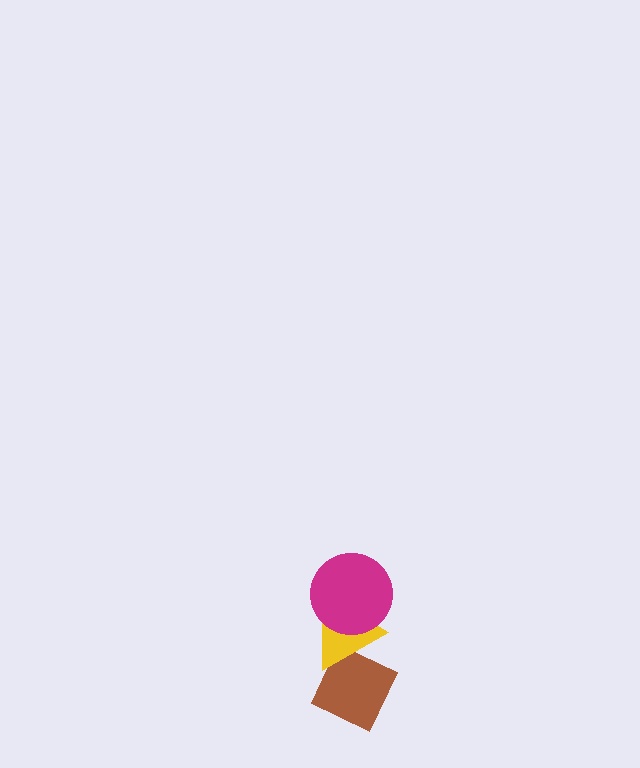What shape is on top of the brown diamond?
The yellow triangle is on top of the brown diamond.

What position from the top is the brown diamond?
The brown diamond is 3rd from the top.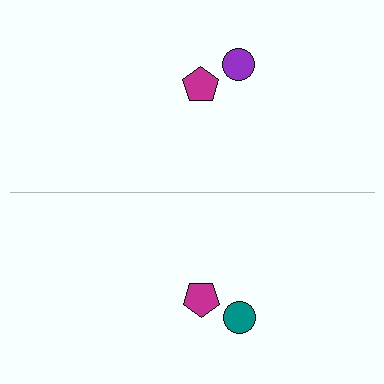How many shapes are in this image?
There are 4 shapes in this image.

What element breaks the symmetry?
The teal circle on the bottom side breaks the symmetry — its mirror counterpart is purple.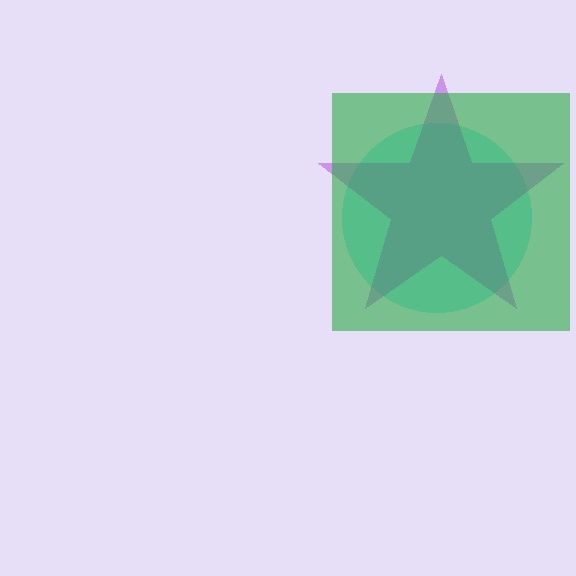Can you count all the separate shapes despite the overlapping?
Yes, there are 3 separate shapes.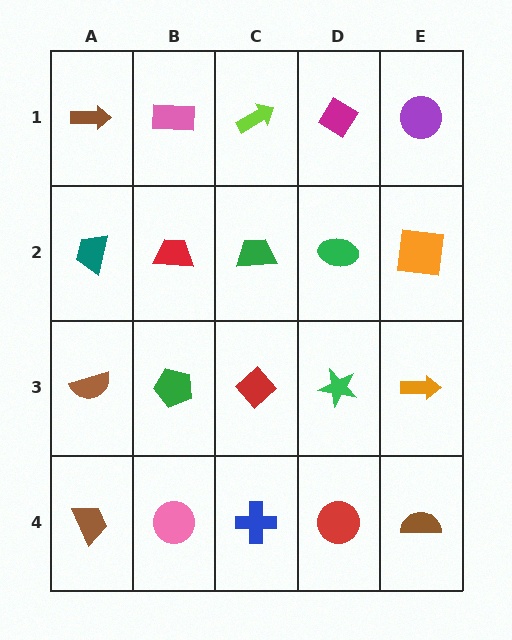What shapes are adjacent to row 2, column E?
A purple circle (row 1, column E), an orange arrow (row 3, column E), a green ellipse (row 2, column D).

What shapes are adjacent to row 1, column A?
A teal trapezoid (row 2, column A), a pink rectangle (row 1, column B).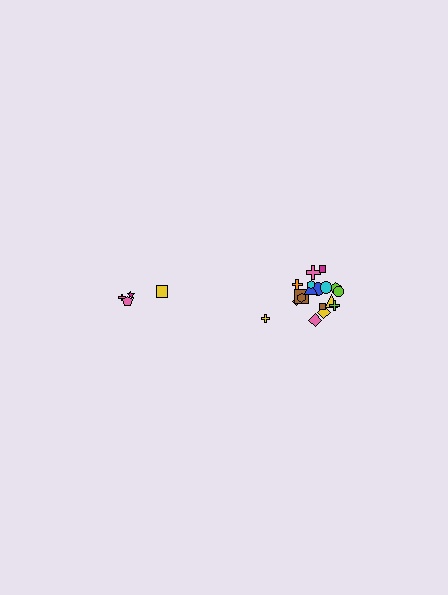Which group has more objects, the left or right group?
The right group.